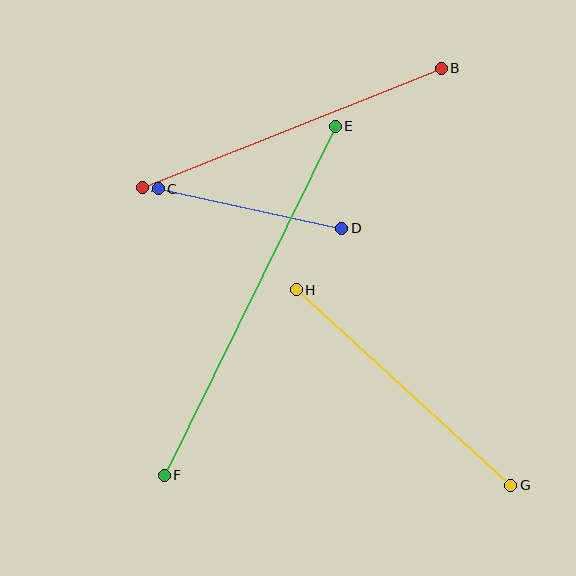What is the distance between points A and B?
The distance is approximately 322 pixels.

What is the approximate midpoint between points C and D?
The midpoint is at approximately (250, 208) pixels.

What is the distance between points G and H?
The distance is approximately 290 pixels.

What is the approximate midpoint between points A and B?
The midpoint is at approximately (292, 128) pixels.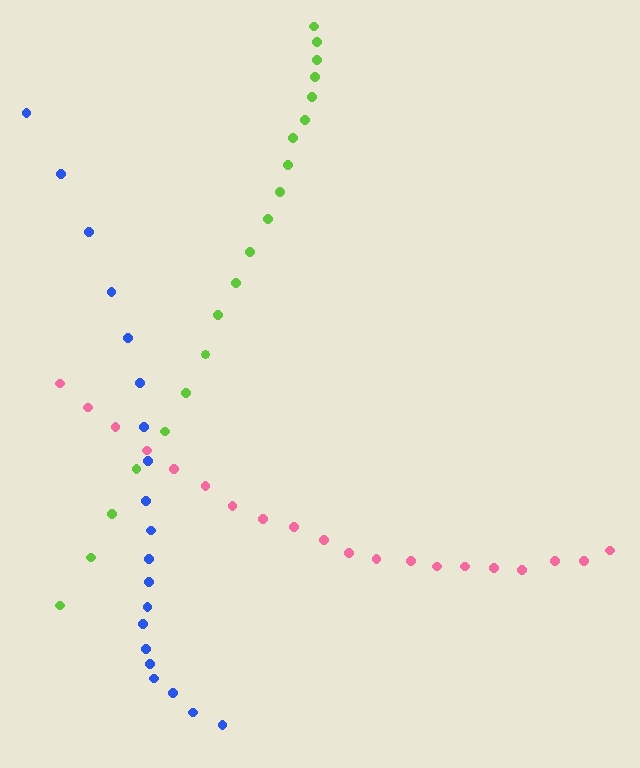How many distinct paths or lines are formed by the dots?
There are 3 distinct paths.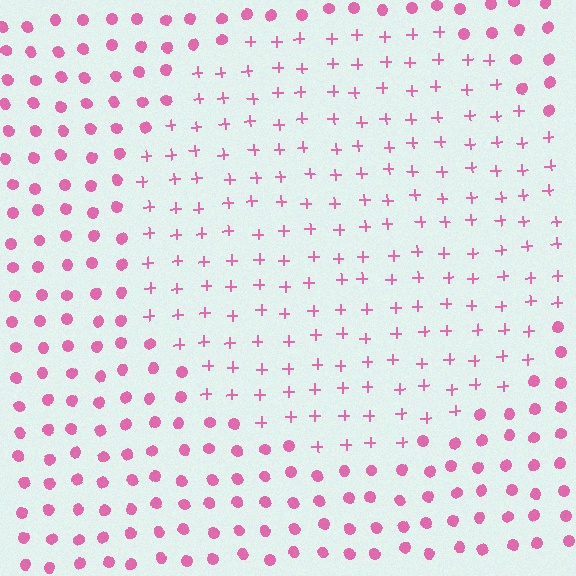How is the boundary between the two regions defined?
The boundary is defined by a change in element shape: plus signs inside vs. circles outside. All elements share the same color and spacing.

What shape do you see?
I see a circle.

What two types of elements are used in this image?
The image uses plus signs inside the circle region and circles outside it.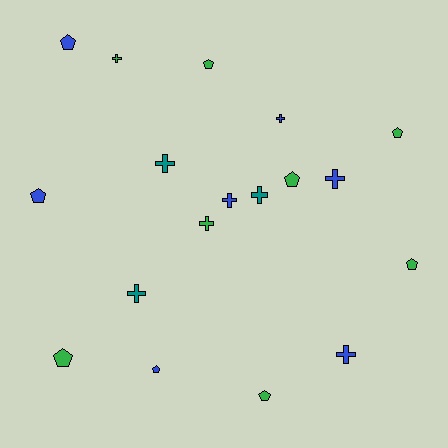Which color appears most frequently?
Green, with 8 objects.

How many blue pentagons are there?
There are 3 blue pentagons.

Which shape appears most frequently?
Pentagon, with 9 objects.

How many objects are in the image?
There are 18 objects.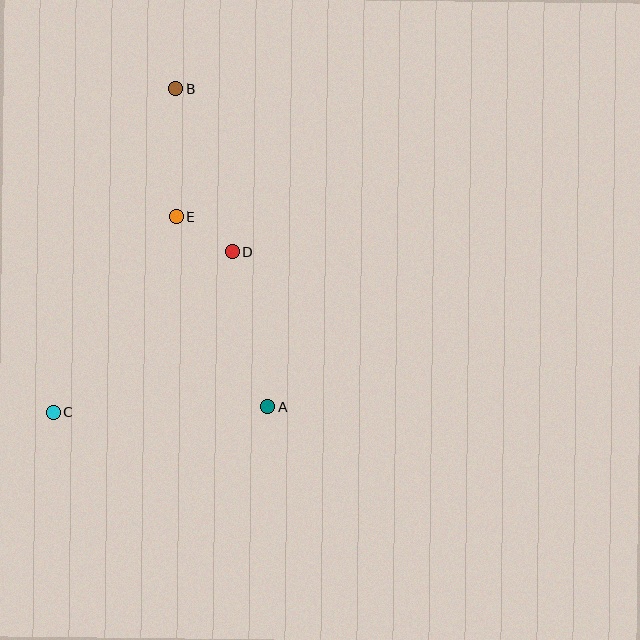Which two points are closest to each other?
Points D and E are closest to each other.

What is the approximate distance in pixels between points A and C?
The distance between A and C is approximately 215 pixels.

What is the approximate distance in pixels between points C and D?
The distance between C and D is approximately 240 pixels.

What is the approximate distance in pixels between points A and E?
The distance between A and E is approximately 211 pixels.